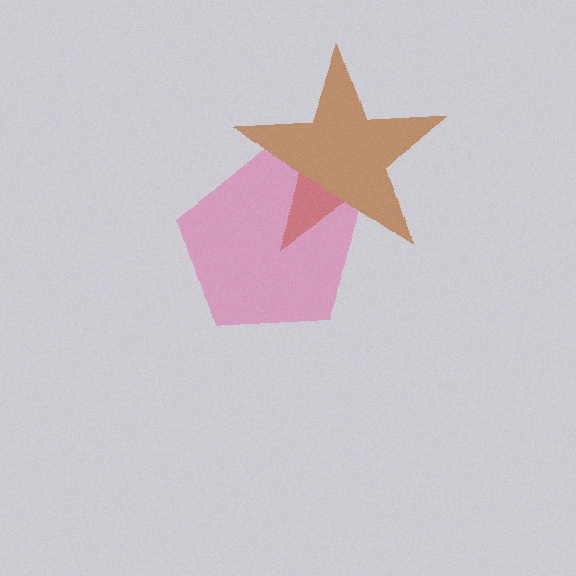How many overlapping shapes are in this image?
There are 2 overlapping shapes in the image.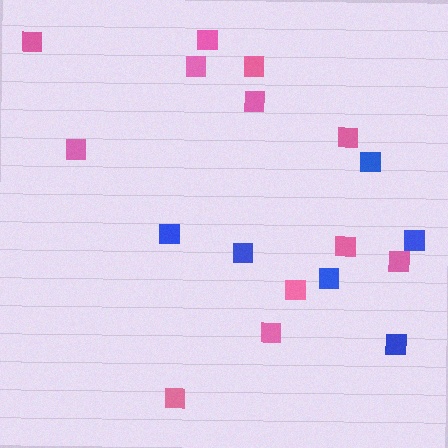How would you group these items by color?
There are 2 groups: one group of pink squares (12) and one group of blue squares (6).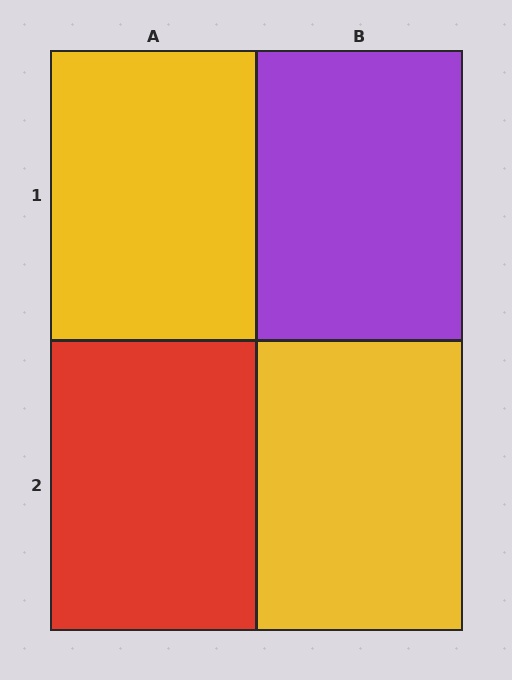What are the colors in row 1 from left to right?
Yellow, purple.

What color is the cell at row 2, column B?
Yellow.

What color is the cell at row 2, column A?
Red.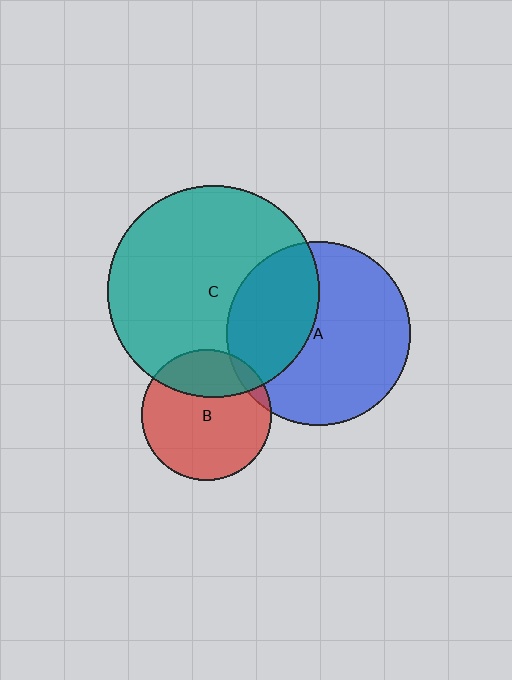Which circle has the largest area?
Circle C (teal).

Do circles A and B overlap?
Yes.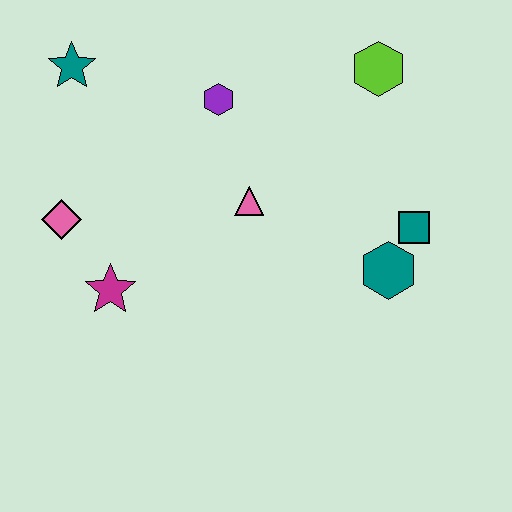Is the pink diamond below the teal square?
No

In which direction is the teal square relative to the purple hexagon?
The teal square is to the right of the purple hexagon.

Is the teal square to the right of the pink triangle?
Yes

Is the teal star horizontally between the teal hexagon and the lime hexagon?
No